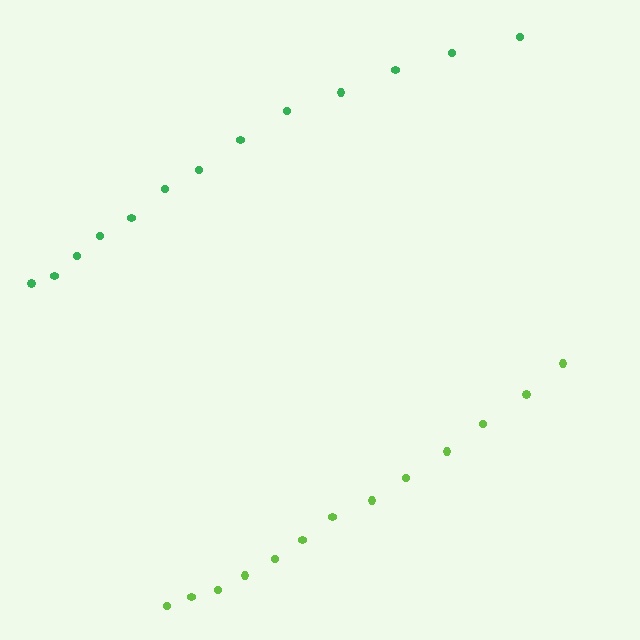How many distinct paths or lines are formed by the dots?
There are 2 distinct paths.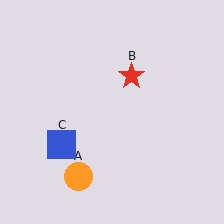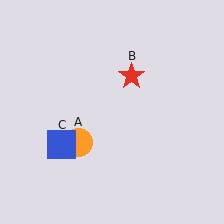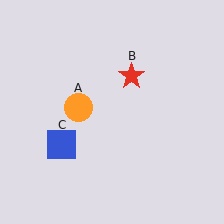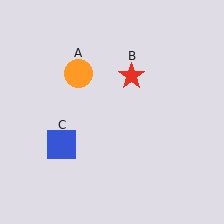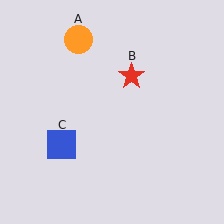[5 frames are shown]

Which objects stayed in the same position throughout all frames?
Red star (object B) and blue square (object C) remained stationary.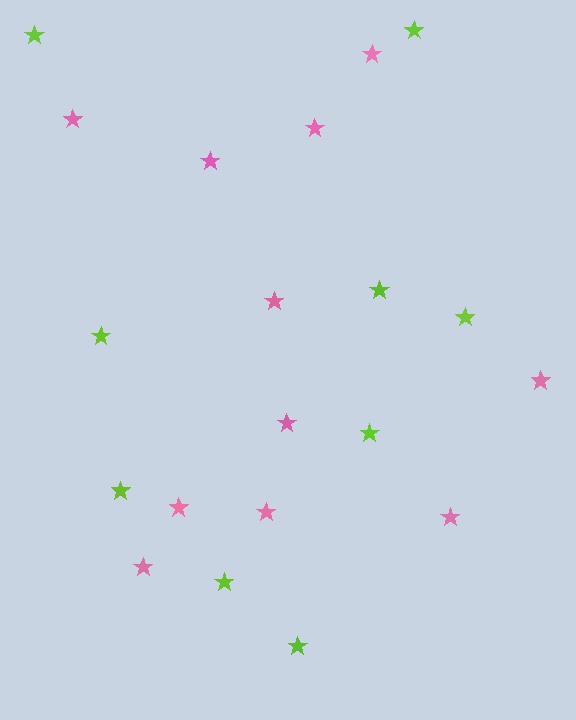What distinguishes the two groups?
There are 2 groups: one group of lime stars (9) and one group of pink stars (11).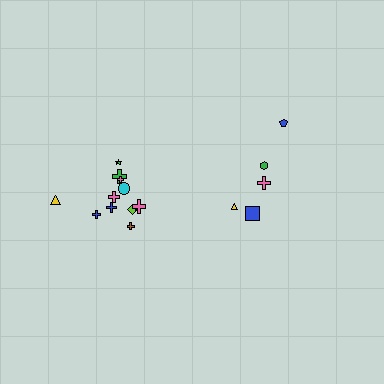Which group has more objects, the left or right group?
The left group.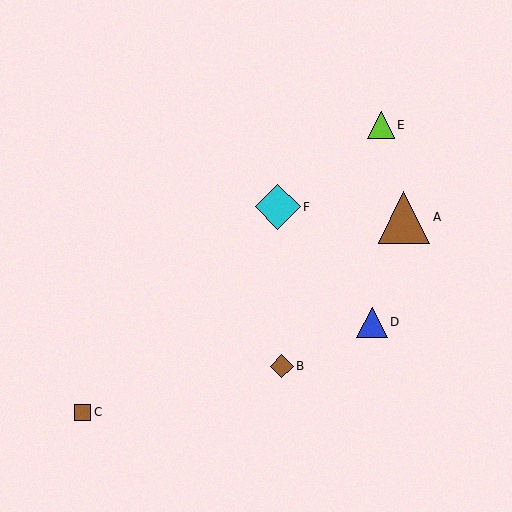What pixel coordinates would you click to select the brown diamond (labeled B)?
Click at (282, 366) to select the brown diamond B.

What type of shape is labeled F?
Shape F is a cyan diamond.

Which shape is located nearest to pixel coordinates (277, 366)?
The brown diamond (labeled B) at (282, 366) is nearest to that location.